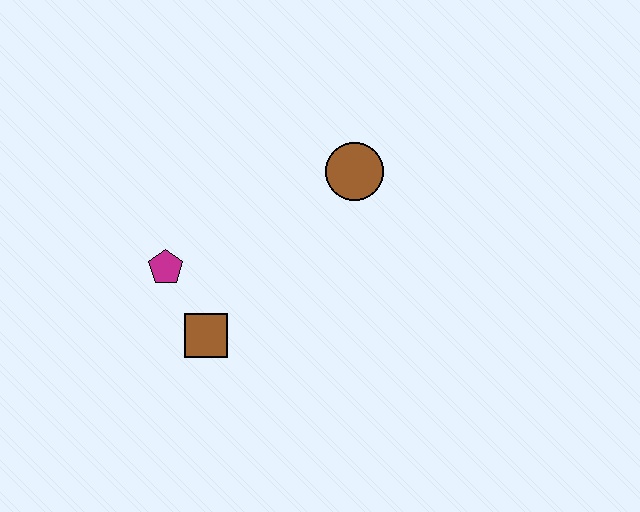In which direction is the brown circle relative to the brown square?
The brown circle is above the brown square.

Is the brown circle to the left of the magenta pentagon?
No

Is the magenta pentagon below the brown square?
No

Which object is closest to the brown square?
The magenta pentagon is closest to the brown square.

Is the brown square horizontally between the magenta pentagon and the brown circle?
Yes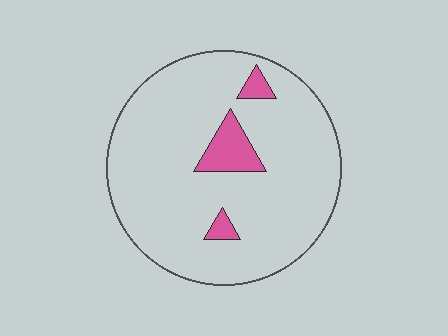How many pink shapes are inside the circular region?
3.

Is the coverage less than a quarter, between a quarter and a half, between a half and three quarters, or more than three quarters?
Less than a quarter.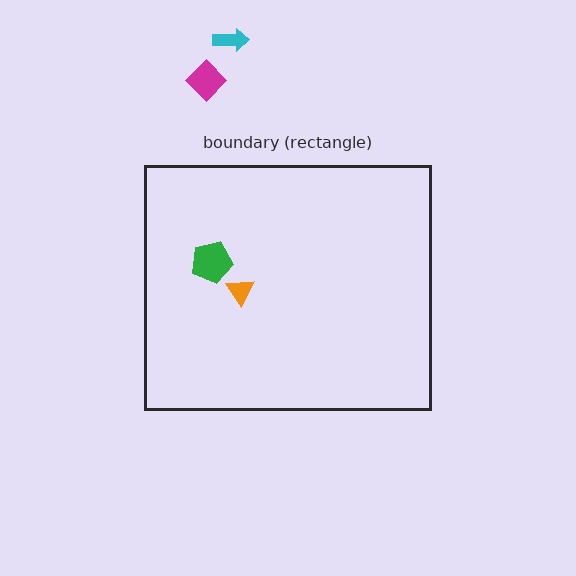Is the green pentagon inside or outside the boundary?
Inside.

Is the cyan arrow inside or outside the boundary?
Outside.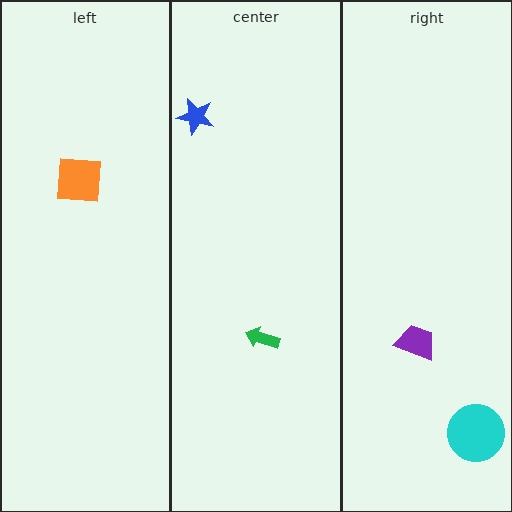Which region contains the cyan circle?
The right region.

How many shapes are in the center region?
2.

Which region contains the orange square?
The left region.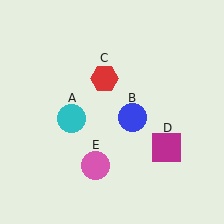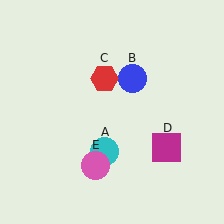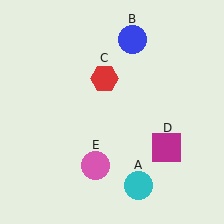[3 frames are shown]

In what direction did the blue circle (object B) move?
The blue circle (object B) moved up.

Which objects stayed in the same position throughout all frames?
Red hexagon (object C) and magenta square (object D) and pink circle (object E) remained stationary.